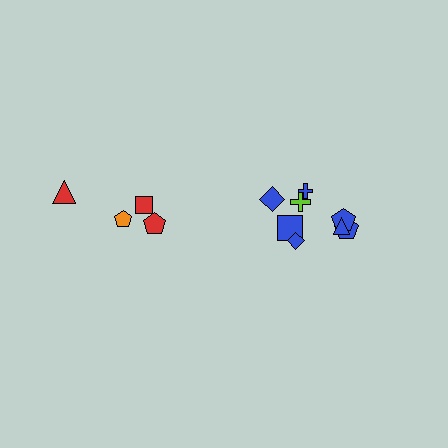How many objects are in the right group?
There are 8 objects.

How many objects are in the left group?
There are 4 objects.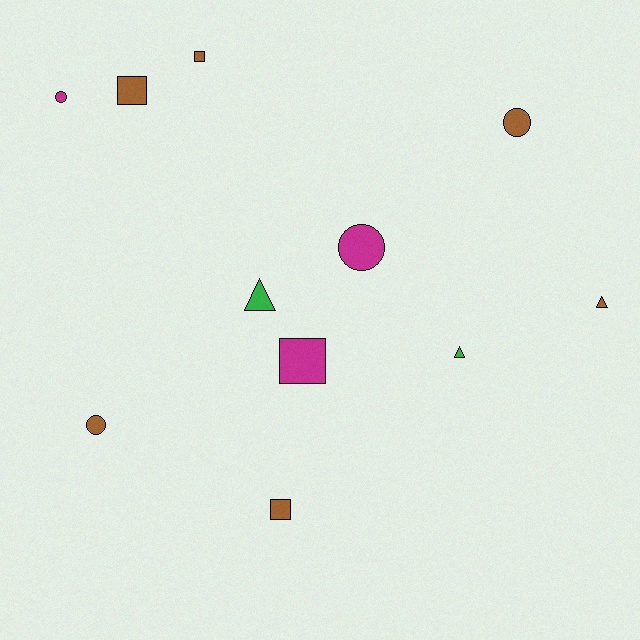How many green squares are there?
There are no green squares.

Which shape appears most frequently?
Circle, with 4 objects.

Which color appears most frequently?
Brown, with 6 objects.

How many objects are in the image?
There are 11 objects.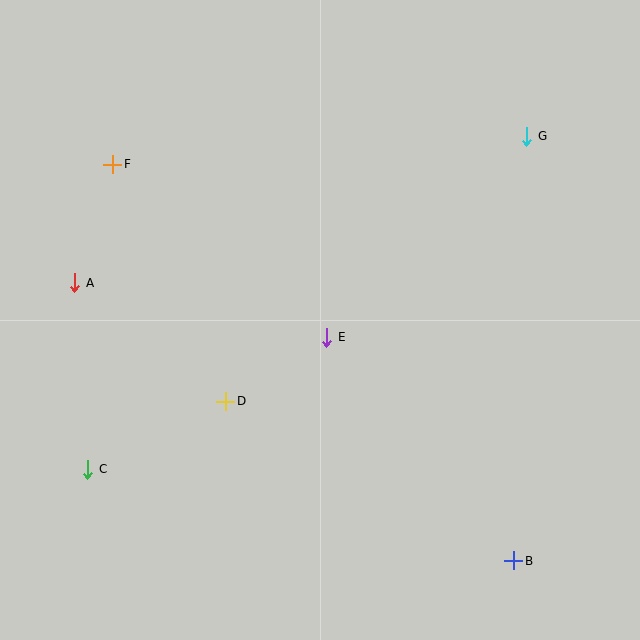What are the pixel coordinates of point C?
Point C is at (88, 469).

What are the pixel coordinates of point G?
Point G is at (527, 136).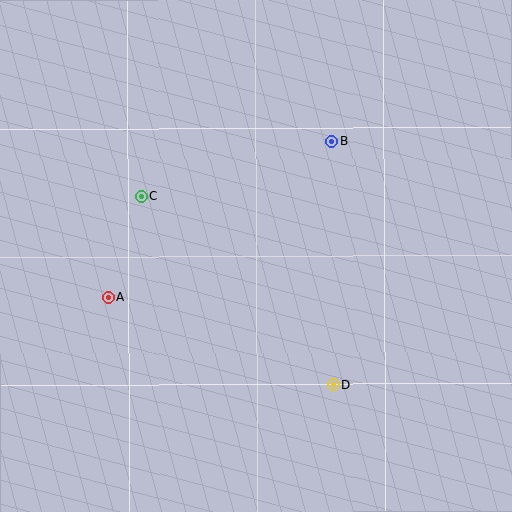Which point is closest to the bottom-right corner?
Point D is closest to the bottom-right corner.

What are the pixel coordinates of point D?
Point D is at (333, 384).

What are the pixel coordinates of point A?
Point A is at (109, 297).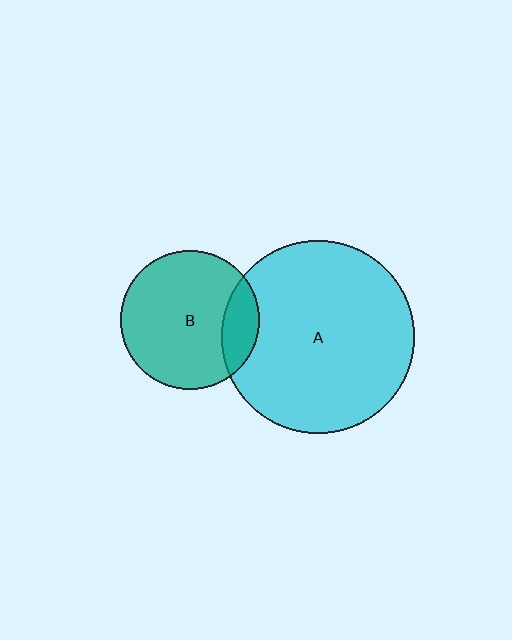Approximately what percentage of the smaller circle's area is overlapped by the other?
Approximately 15%.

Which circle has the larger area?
Circle A (cyan).